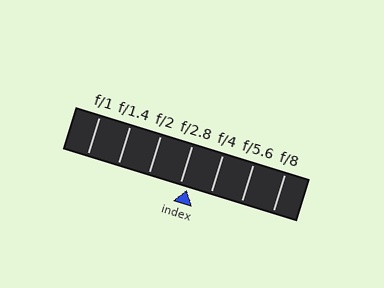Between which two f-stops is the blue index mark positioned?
The index mark is between f/2.8 and f/4.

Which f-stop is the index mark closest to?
The index mark is closest to f/2.8.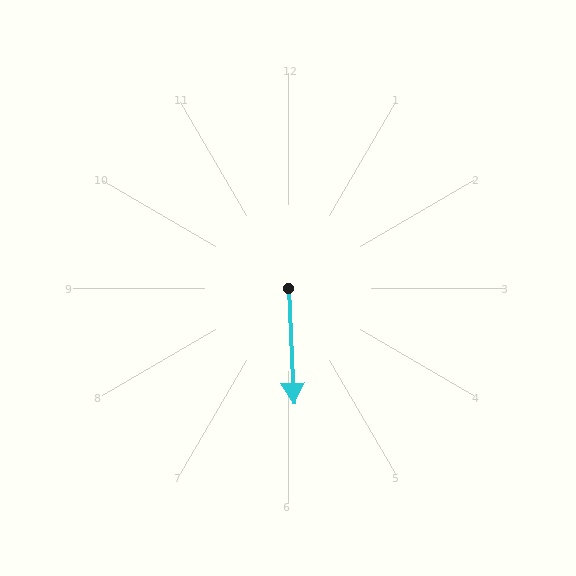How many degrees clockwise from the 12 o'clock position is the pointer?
Approximately 177 degrees.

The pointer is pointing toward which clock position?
Roughly 6 o'clock.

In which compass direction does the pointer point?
South.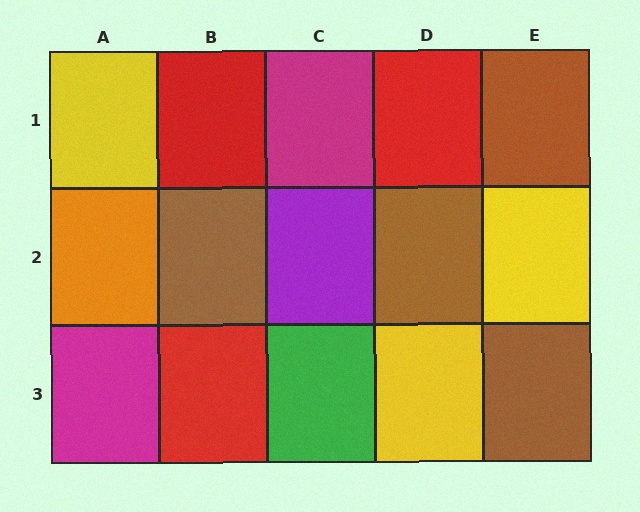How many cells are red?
3 cells are red.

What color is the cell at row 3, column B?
Red.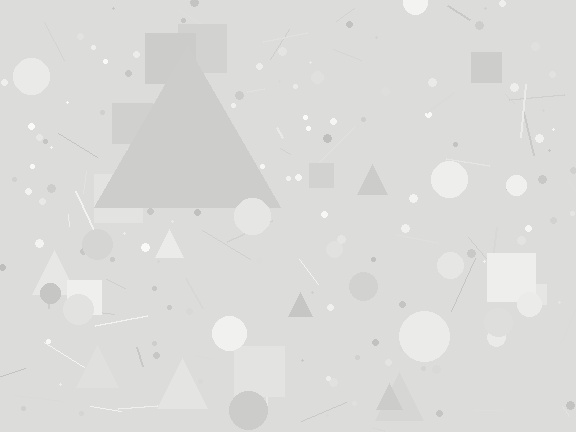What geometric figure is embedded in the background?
A triangle is embedded in the background.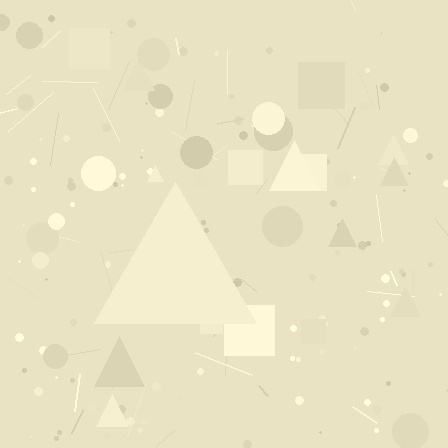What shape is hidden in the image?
A triangle is hidden in the image.